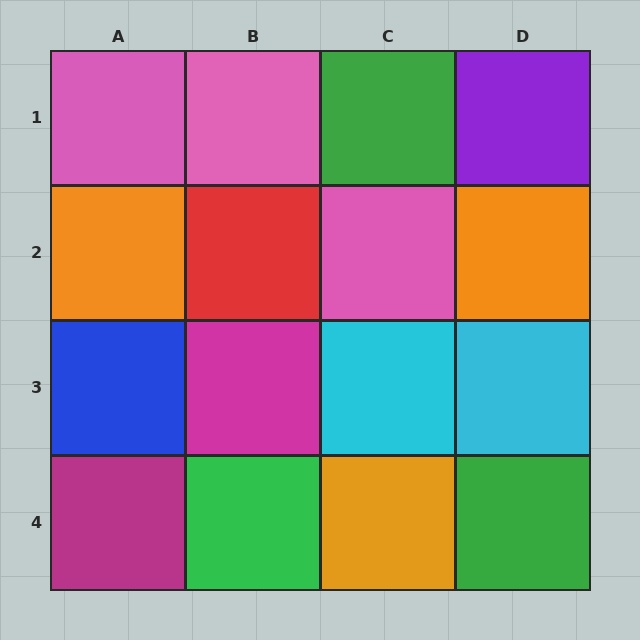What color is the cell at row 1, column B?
Pink.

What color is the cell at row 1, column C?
Green.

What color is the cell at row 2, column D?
Orange.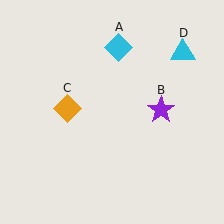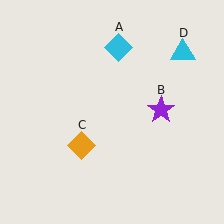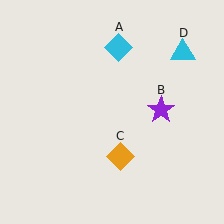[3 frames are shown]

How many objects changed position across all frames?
1 object changed position: orange diamond (object C).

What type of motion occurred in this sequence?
The orange diamond (object C) rotated counterclockwise around the center of the scene.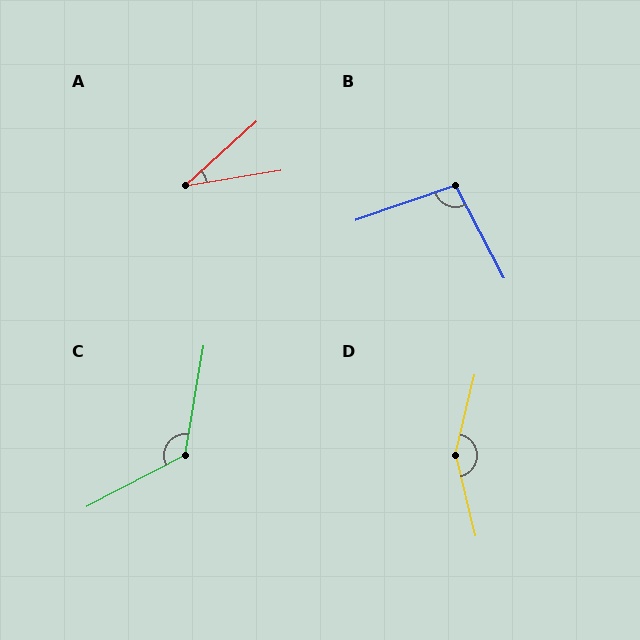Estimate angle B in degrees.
Approximately 99 degrees.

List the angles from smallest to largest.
A (33°), B (99°), C (127°), D (153°).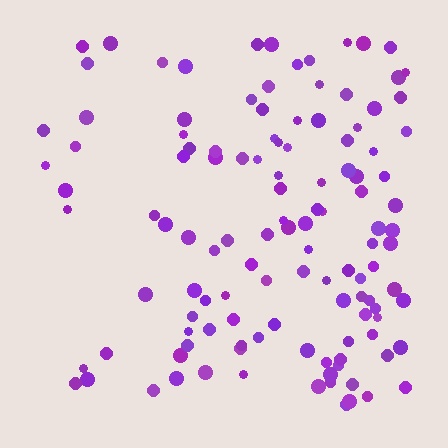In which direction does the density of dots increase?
From left to right, with the right side densest.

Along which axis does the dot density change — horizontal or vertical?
Horizontal.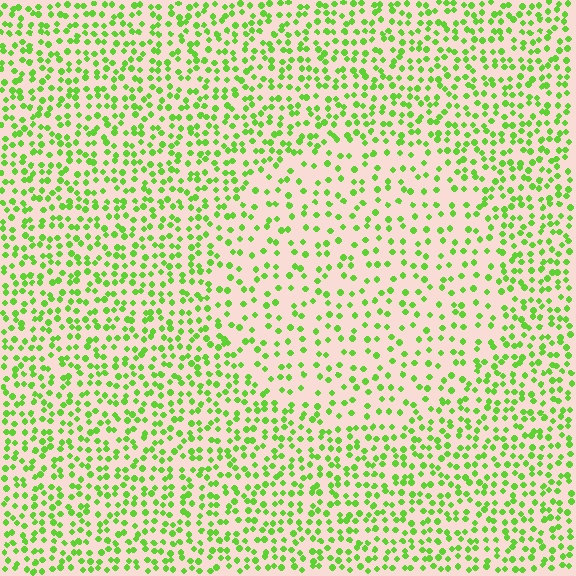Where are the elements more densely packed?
The elements are more densely packed outside the circle boundary.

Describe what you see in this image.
The image contains small lime elements arranged at two different densities. A circle-shaped region is visible where the elements are less densely packed than the surrounding area.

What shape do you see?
I see a circle.